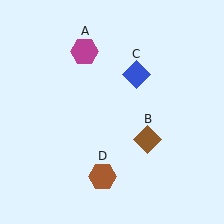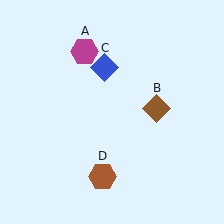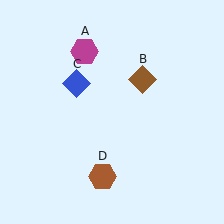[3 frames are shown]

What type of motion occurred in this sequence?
The brown diamond (object B), blue diamond (object C) rotated counterclockwise around the center of the scene.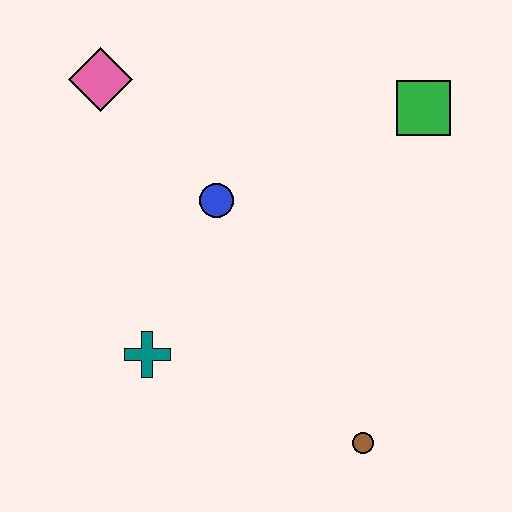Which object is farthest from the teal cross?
The green square is farthest from the teal cross.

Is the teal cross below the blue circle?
Yes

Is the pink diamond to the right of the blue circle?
No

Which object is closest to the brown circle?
The teal cross is closest to the brown circle.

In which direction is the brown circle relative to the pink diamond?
The brown circle is below the pink diamond.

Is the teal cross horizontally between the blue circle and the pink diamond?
Yes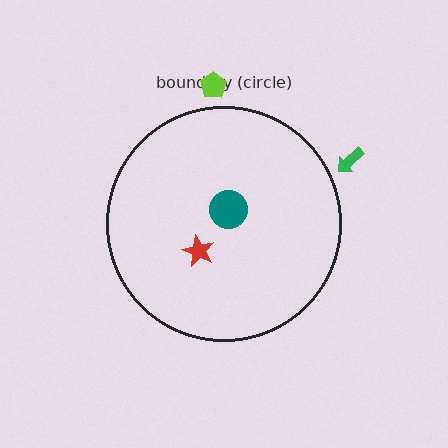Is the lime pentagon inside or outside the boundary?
Outside.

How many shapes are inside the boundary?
2 inside, 2 outside.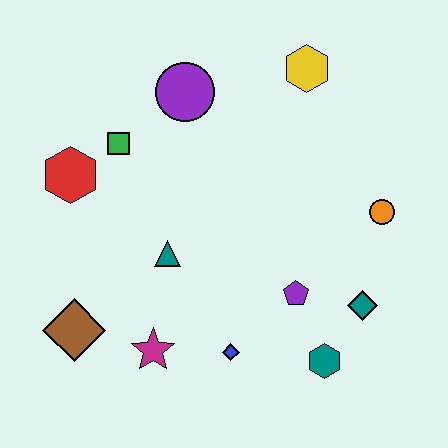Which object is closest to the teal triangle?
The magenta star is closest to the teal triangle.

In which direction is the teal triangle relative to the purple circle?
The teal triangle is below the purple circle.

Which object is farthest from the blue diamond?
The yellow hexagon is farthest from the blue diamond.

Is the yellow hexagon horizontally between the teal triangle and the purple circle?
No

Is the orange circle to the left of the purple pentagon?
No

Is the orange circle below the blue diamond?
No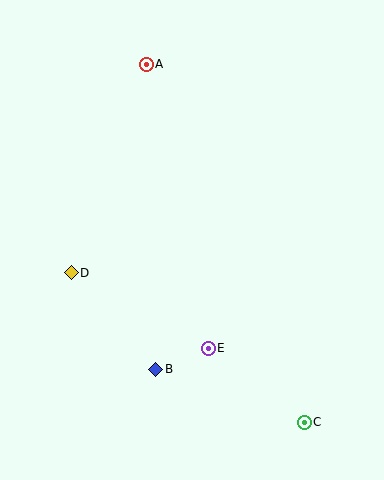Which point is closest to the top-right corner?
Point A is closest to the top-right corner.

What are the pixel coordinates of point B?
Point B is at (156, 369).